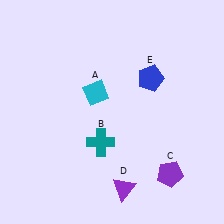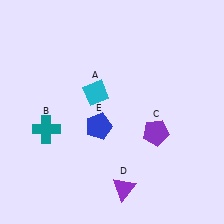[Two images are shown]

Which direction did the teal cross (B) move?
The teal cross (B) moved left.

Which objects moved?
The objects that moved are: the teal cross (B), the purple pentagon (C), the blue pentagon (E).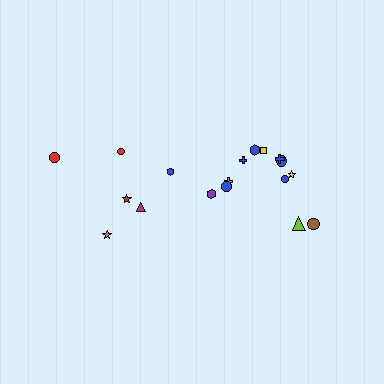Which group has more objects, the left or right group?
The right group.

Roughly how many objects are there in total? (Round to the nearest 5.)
Roughly 20 objects in total.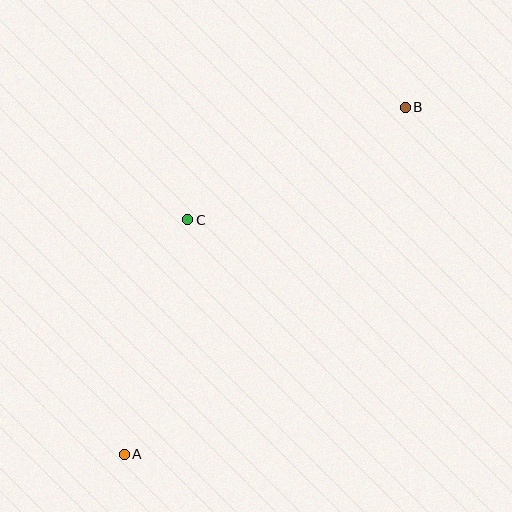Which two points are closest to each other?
Points A and C are closest to each other.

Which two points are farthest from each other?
Points A and B are farthest from each other.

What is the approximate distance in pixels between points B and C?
The distance between B and C is approximately 245 pixels.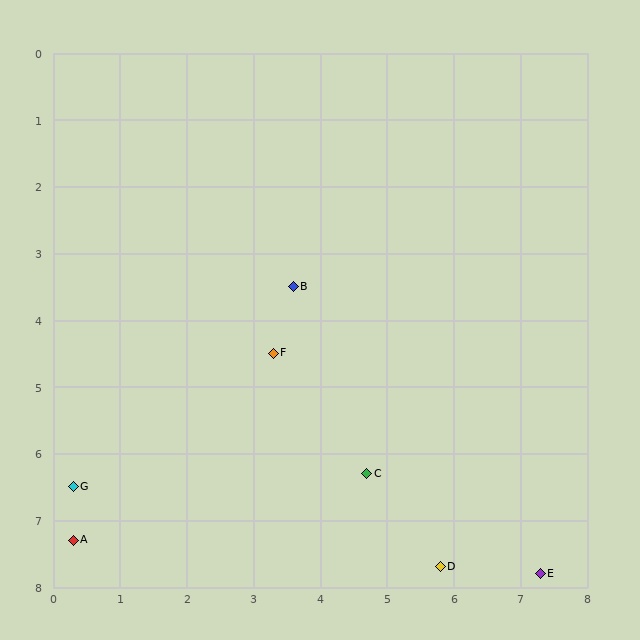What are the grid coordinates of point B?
Point B is at approximately (3.6, 3.5).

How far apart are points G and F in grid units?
Points G and F are about 3.6 grid units apart.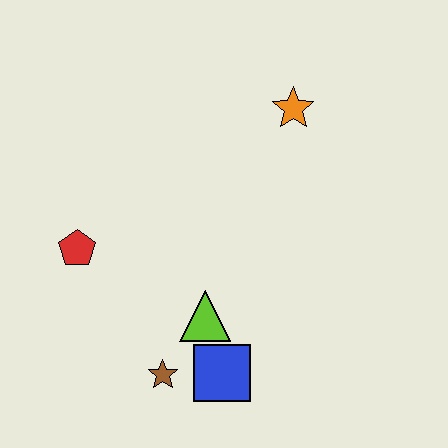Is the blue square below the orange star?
Yes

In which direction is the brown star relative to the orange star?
The brown star is below the orange star.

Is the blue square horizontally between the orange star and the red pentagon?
Yes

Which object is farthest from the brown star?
The orange star is farthest from the brown star.